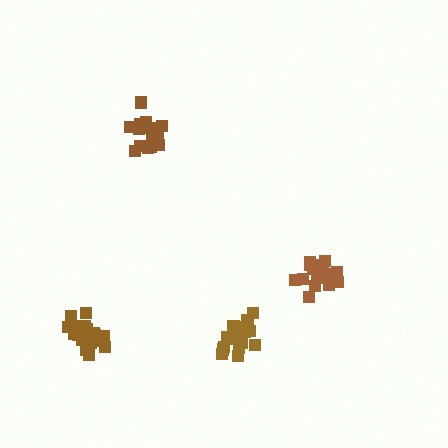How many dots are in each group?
Group 1: 19 dots, Group 2: 17 dots, Group 3: 18 dots, Group 4: 18 dots (72 total).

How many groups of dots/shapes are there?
There are 4 groups.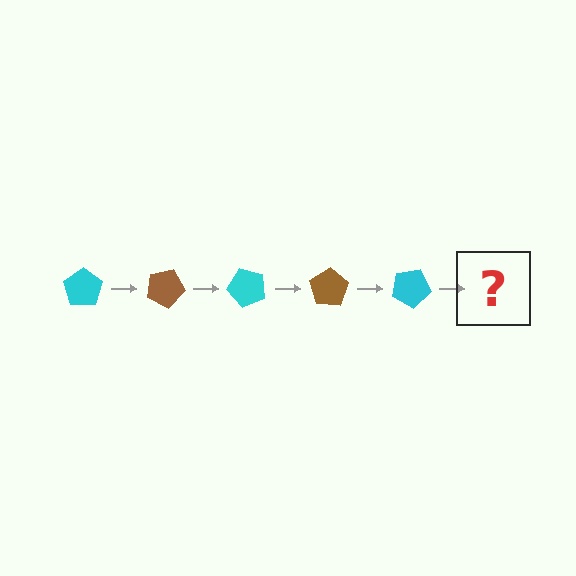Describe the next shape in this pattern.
It should be a brown pentagon, rotated 125 degrees from the start.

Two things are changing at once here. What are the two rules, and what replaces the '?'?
The two rules are that it rotates 25 degrees each step and the color cycles through cyan and brown. The '?' should be a brown pentagon, rotated 125 degrees from the start.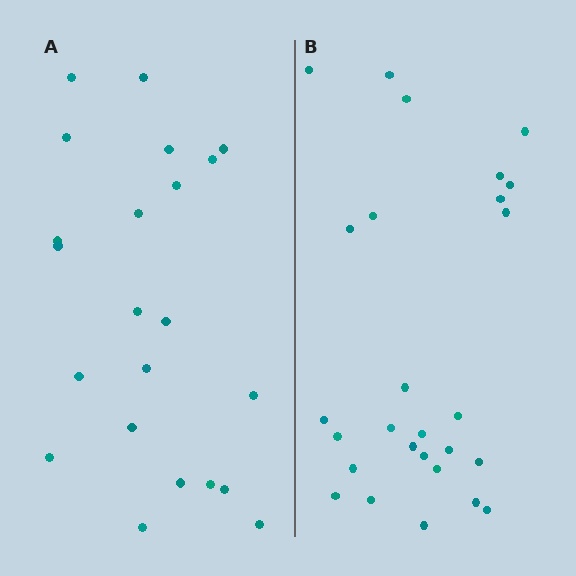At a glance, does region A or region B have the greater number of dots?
Region B (the right region) has more dots.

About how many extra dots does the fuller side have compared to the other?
Region B has about 5 more dots than region A.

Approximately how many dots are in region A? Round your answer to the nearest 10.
About 20 dots. (The exact count is 22, which rounds to 20.)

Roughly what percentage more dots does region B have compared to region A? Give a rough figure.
About 25% more.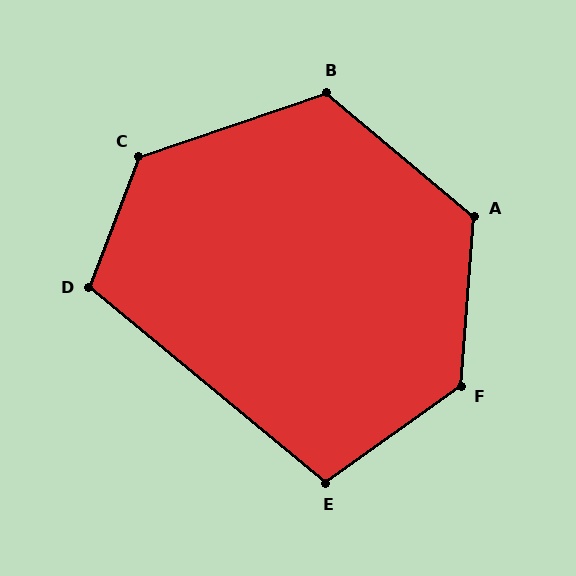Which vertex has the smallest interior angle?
E, at approximately 105 degrees.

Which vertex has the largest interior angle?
F, at approximately 130 degrees.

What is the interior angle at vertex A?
Approximately 126 degrees (obtuse).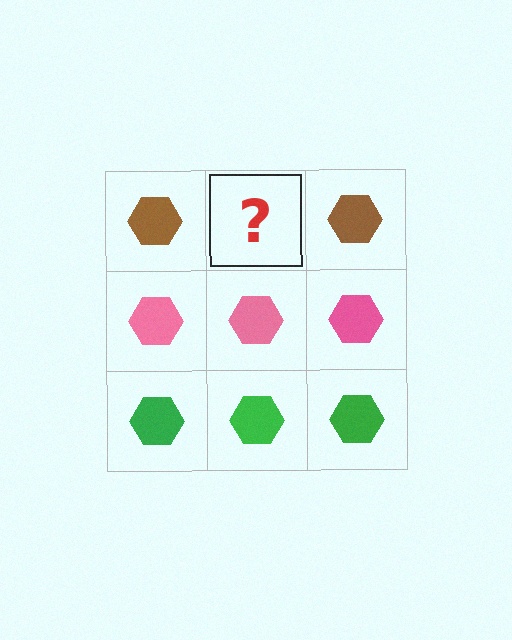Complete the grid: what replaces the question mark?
The question mark should be replaced with a brown hexagon.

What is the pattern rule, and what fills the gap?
The rule is that each row has a consistent color. The gap should be filled with a brown hexagon.